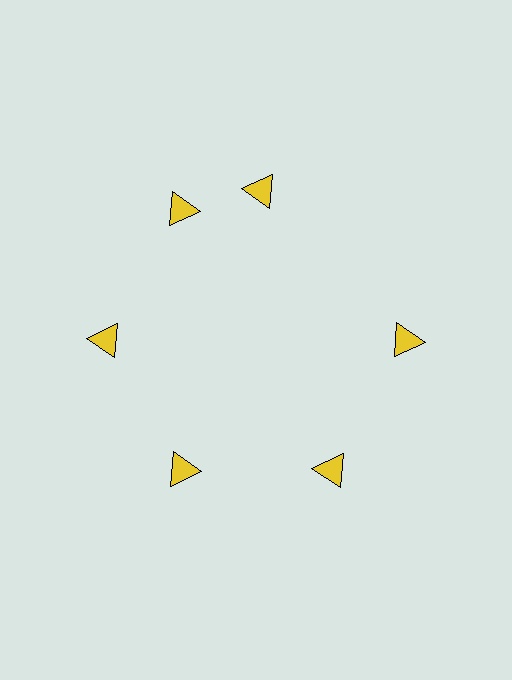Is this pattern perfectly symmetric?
No. The 6 yellow triangles are arranged in a ring, but one element near the 1 o'clock position is rotated out of alignment along the ring, breaking the 6-fold rotational symmetry.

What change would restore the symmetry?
The symmetry would be restored by rotating it back into even spacing with its neighbors so that all 6 triangles sit at equal angles and equal distance from the center.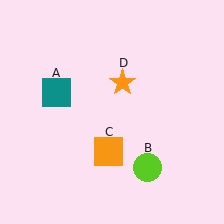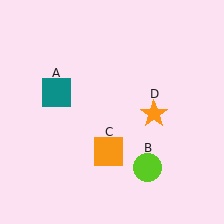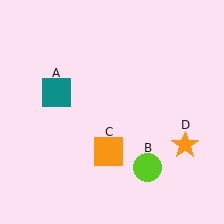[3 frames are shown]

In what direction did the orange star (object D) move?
The orange star (object D) moved down and to the right.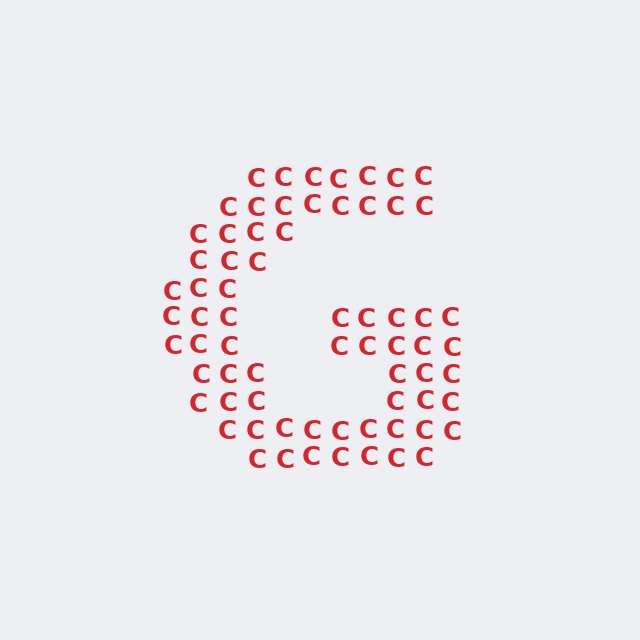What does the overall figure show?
The overall figure shows the letter G.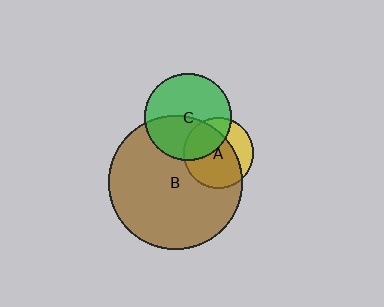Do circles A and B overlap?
Yes.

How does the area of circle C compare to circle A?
Approximately 1.5 times.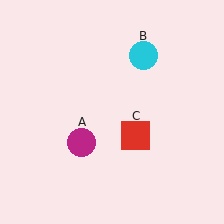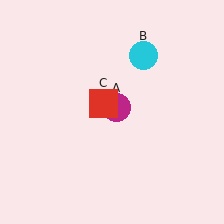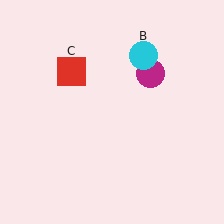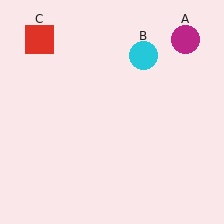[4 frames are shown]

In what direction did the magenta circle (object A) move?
The magenta circle (object A) moved up and to the right.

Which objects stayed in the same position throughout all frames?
Cyan circle (object B) remained stationary.